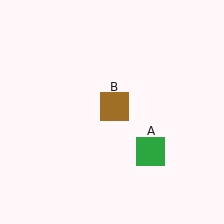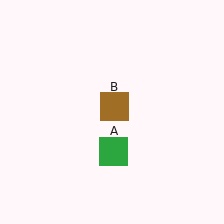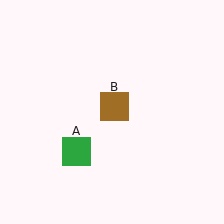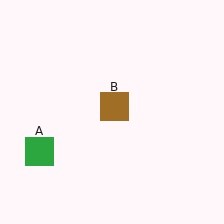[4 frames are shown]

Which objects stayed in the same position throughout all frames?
Brown square (object B) remained stationary.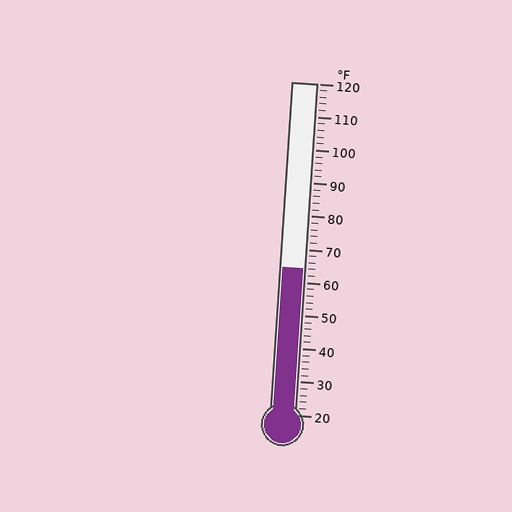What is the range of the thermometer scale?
The thermometer scale ranges from 20°F to 120°F.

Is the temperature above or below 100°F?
The temperature is below 100°F.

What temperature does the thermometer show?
The thermometer shows approximately 64°F.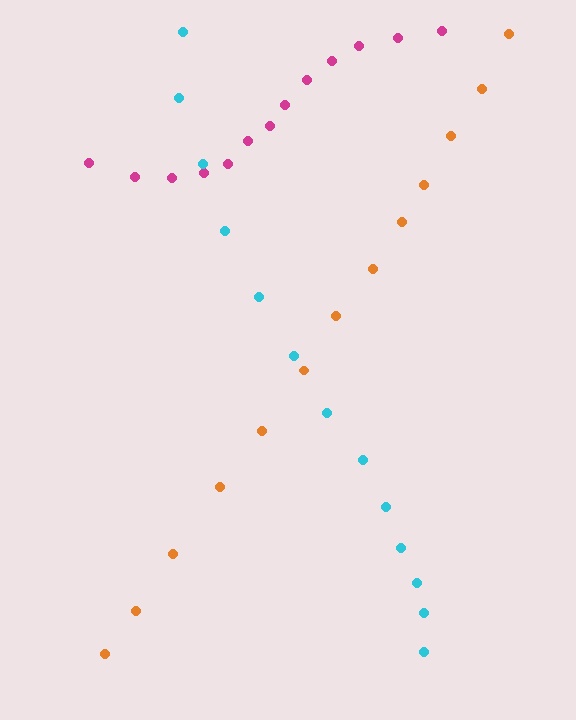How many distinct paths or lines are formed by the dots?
There are 3 distinct paths.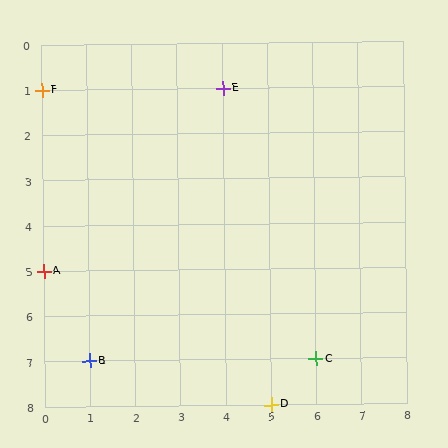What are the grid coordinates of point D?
Point D is at grid coordinates (5, 8).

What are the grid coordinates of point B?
Point B is at grid coordinates (1, 7).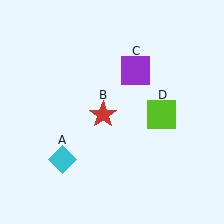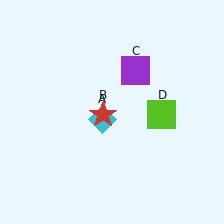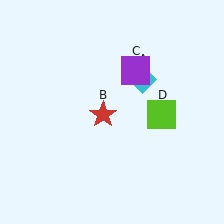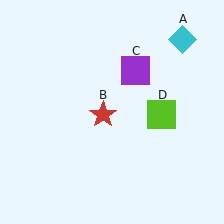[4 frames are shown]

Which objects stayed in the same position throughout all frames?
Red star (object B) and purple square (object C) and lime square (object D) remained stationary.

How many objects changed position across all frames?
1 object changed position: cyan diamond (object A).